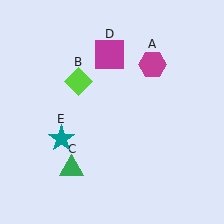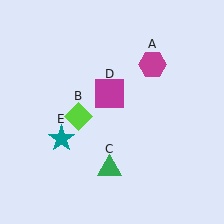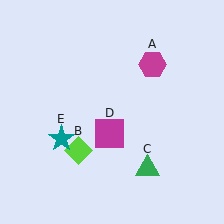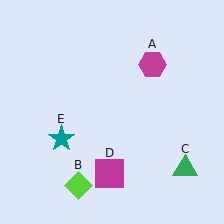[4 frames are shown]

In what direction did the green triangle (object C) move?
The green triangle (object C) moved right.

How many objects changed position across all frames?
3 objects changed position: lime diamond (object B), green triangle (object C), magenta square (object D).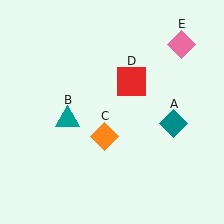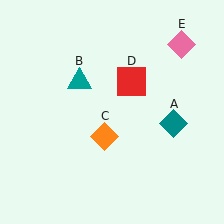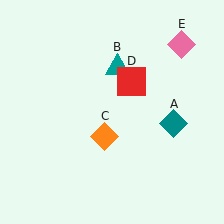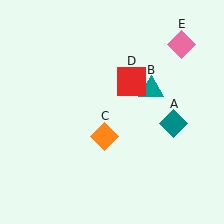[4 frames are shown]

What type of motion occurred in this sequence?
The teal triangle (object B) rotated clockwise around the center of the scene.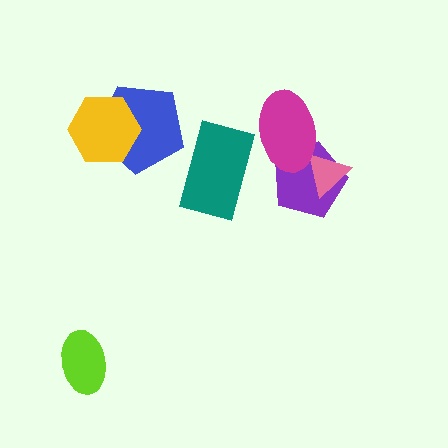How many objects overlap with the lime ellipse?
0 objects overlap with the lime ellipse.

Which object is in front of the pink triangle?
The magenta ellipse is in front of the pink triangle.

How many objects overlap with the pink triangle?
2 objects overlap with the pink triangle.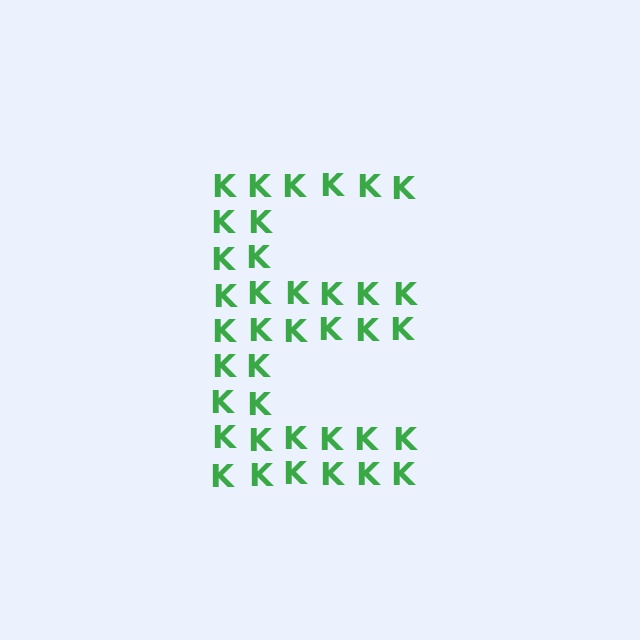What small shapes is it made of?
It is made of small letter K's.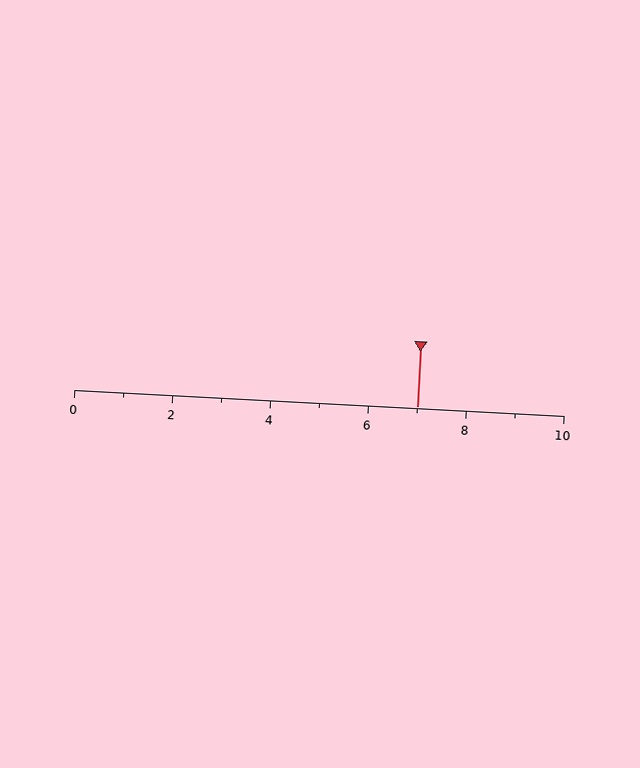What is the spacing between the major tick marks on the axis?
The major ticks are spaced 2 apart.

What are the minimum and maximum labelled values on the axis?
The axis runs from 0 to 10.